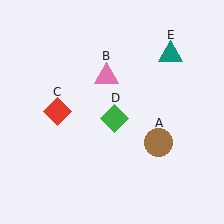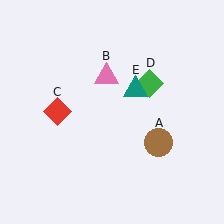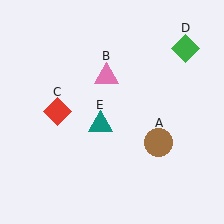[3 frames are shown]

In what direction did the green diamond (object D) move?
The green diamond (object D) moved up and to the right.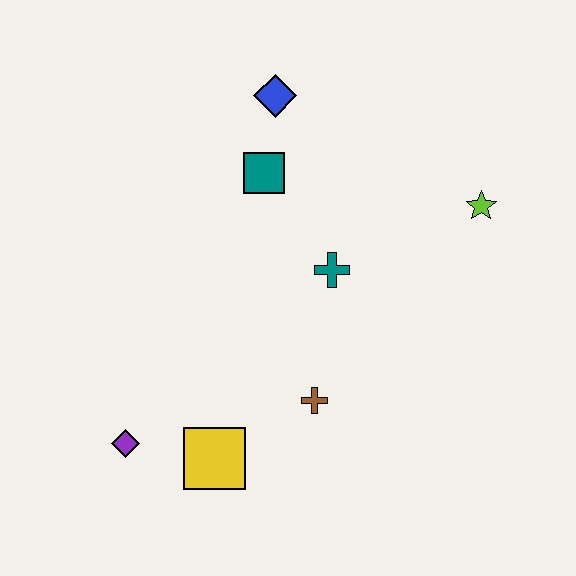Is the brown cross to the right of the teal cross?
No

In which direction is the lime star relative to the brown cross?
The lime star is above the brown cross.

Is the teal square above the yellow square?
Yes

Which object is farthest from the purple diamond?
The lime star is farthest from the purple diamond.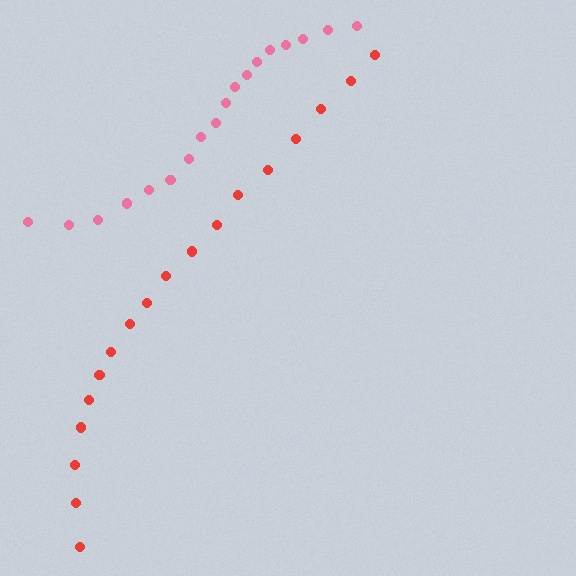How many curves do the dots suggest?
There are 2 distinct paths.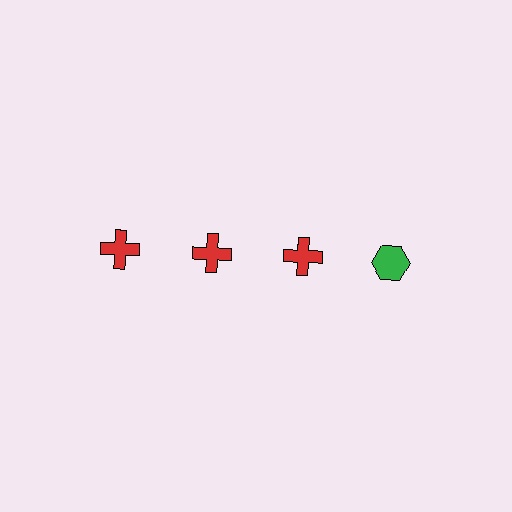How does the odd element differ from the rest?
It differs in both color (green instead of red) and shape (hexagon instead of cross).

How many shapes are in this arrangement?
There are 4 shapes arranged in a grid pattern.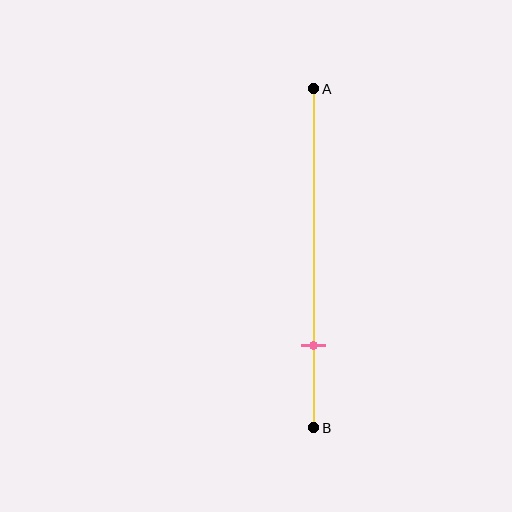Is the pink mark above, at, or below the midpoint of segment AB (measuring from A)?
The pink mark is below the midpoint of segment AB.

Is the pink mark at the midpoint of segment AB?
No, the mark is at about 75% from A, not at the 50% midpoint.